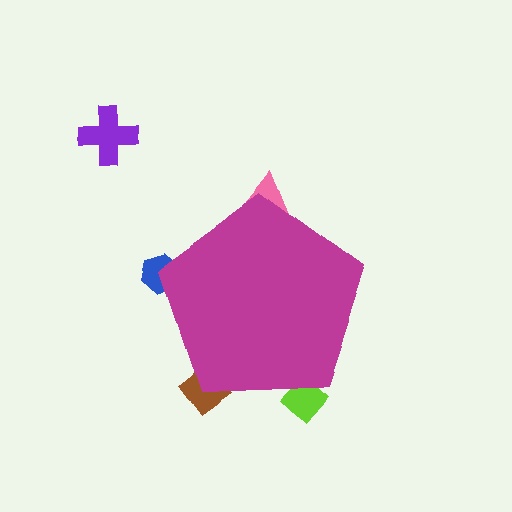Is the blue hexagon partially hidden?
Yes, the blue hexagon is partially hidden behind the magenta pentagon.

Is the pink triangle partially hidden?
Yes, the pink triangle is partially hidden behind the magenta pentagon.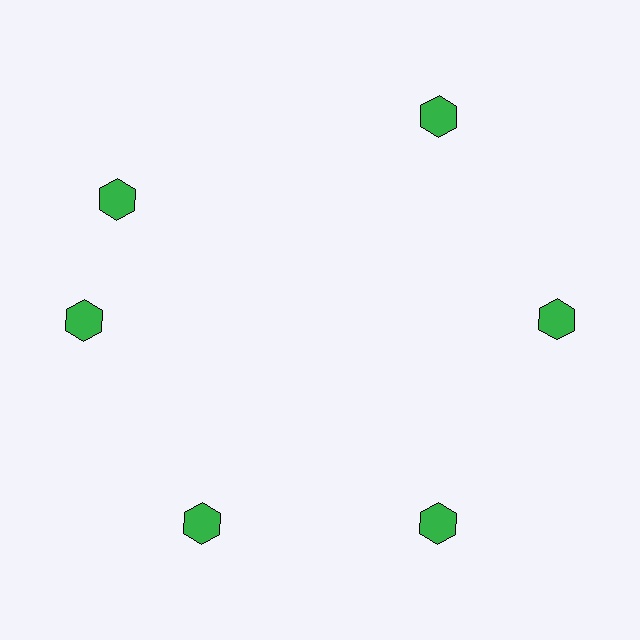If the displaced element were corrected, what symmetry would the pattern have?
It would have 6-fold rotational symmetry — the pattern would map onto itself every 60 degrees.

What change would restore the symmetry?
The symmetry would be restored by rotating it back into even spacing with its neighbors so that all 6 hexagons sit at equal angles and equal distance from the center.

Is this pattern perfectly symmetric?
No. The 6 green hexagons are arranged in a ring, but one element near the 11 o'clock position is rotated out of alignment along the ring, breaking the 6-fold rotational symmetry.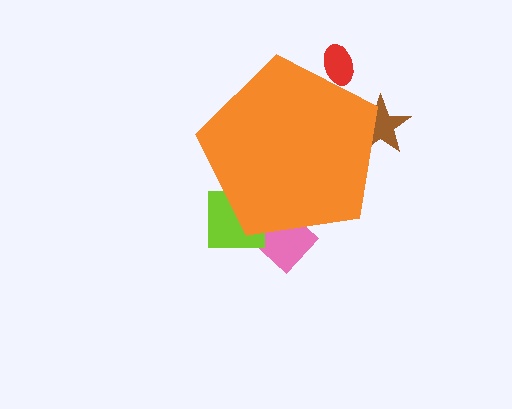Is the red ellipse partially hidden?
Yes, the red ellipse is partially hidden behind the orange pentagon.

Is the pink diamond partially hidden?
Yes, the pink diamond is partially hidden behind the orange pentagon.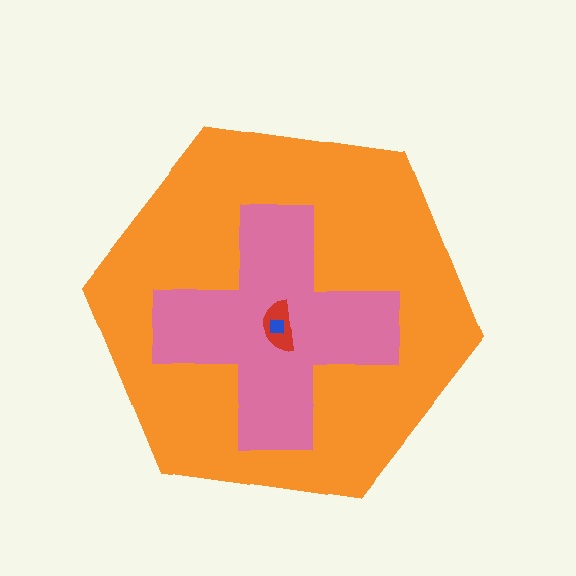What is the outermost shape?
The orange hexagon.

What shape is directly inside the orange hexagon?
The pink cross.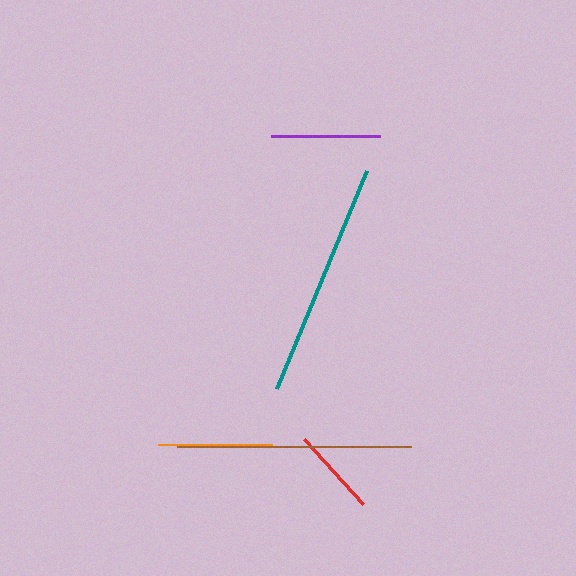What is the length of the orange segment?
The orange segment is approximately 114 pixels long.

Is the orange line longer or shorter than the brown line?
The brown line is longer than the orange line.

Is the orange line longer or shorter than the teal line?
The teal line is longer than the orange line.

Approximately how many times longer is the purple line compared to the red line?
The purple line is approximately 1.3 times the length of the red line.